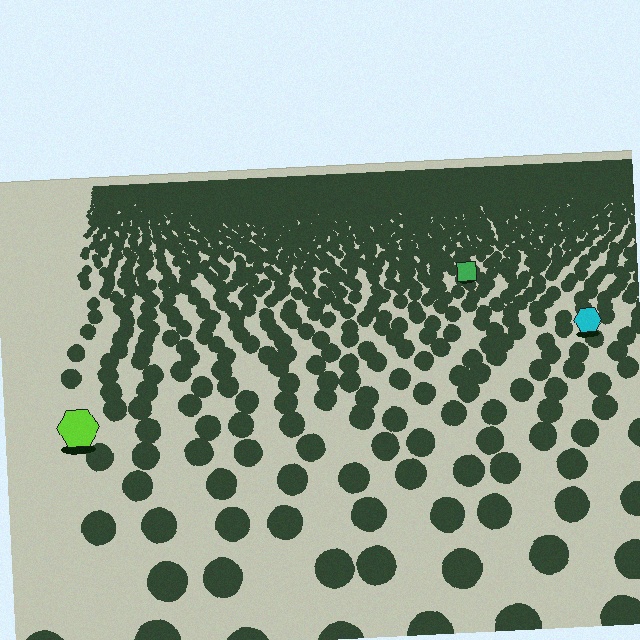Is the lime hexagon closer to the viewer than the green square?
Yes. The lime hexagon is closer — you can tell from the texture gradient: the ground texture is coarser near it.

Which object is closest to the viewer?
The lime hexagon is closest. The texture marks near it are larger and more spread out.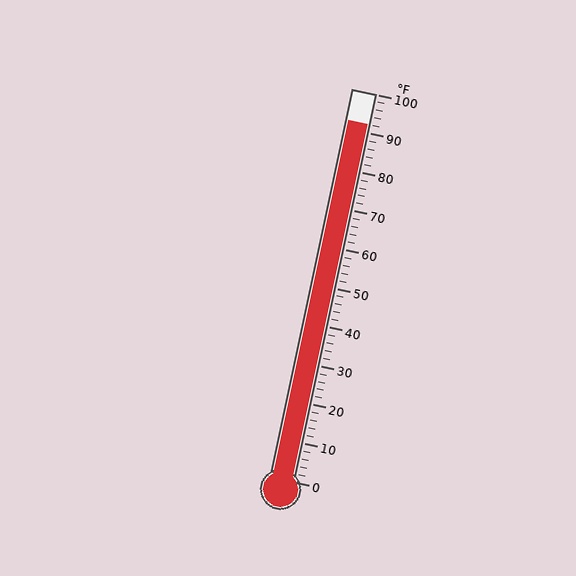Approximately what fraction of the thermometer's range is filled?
The thermometer is filled to approximately 90% of its range.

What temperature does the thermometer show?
The thermometer shows approximately 92°F.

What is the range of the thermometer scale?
The thermometer scale ranges from 0°F to 100°F.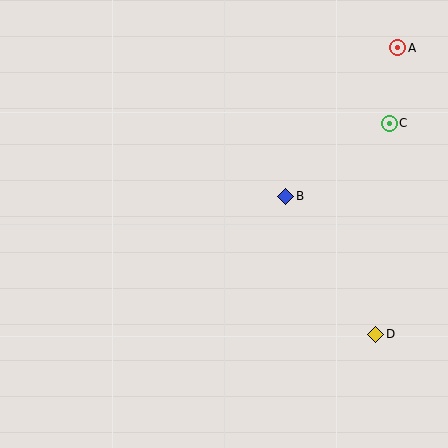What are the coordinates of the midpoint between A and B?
The midpoint between A and B is at (342, 122).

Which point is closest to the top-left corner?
Point B is closest to the top-left corner.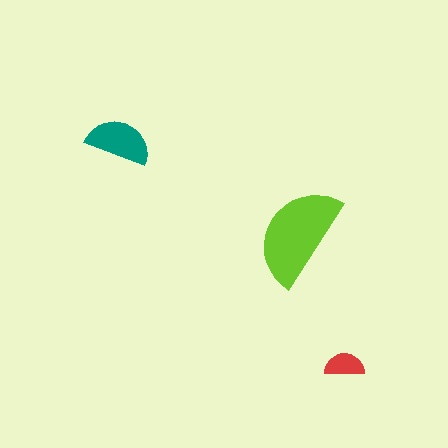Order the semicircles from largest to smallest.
the lime one, the teal one, the red one.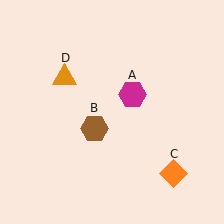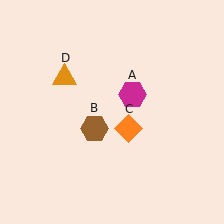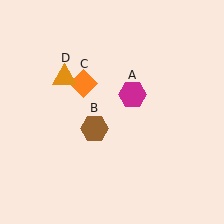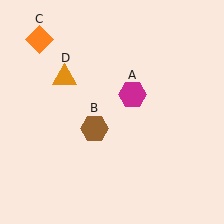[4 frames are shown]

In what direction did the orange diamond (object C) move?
The orange diamond (object C) moved up and to the left.